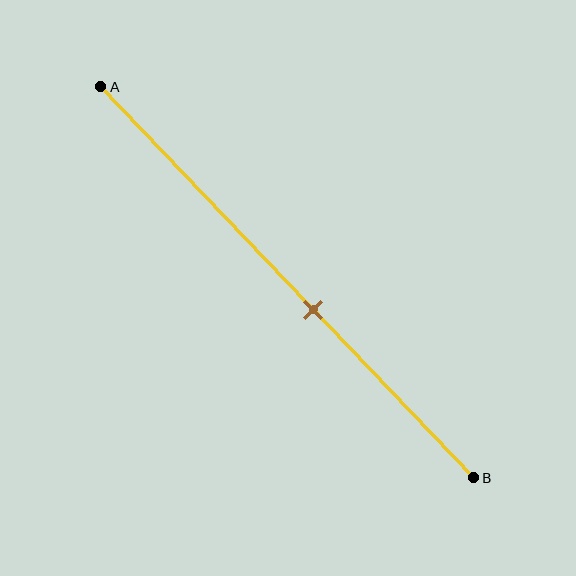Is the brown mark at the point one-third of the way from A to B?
No, the mark is at about 55% from A, not at the 33% one-third point.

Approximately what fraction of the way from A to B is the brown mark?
The brown mark is approximately 55% of the way from A to B.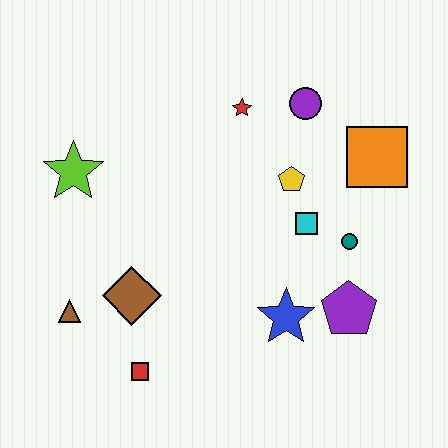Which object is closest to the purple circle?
The red star is closest to the purple circle.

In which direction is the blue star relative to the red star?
The blue star is below the red star.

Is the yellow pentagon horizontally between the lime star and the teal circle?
Yes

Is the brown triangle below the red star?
Yes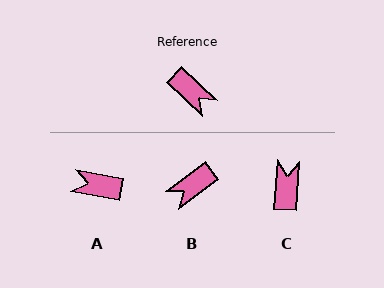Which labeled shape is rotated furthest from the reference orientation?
A, about 147 degrees away.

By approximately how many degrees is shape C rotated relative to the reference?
Approximately 130 degrees counter-clockwise.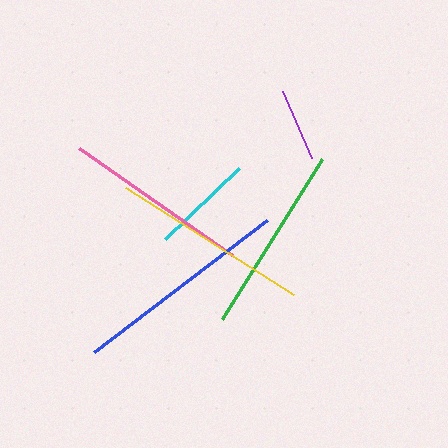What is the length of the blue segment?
The blue segment is approximately 218 pixels long.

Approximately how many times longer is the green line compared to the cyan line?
The green line is approximately 1.8 times the length of the cyan line.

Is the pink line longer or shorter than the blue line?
The blue line is longer than the pink line.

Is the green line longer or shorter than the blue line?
The blue line is longer than the green line.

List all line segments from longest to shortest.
From longest to shortest: blue, yellow, green, pink, cyan, purple.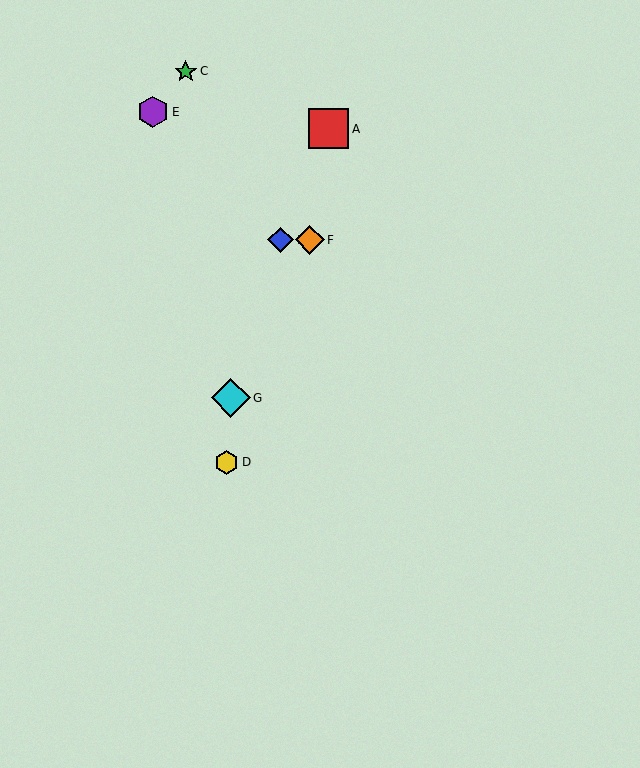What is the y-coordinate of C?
Object C is at y≈72.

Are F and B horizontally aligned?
Yes, both are at y≈240.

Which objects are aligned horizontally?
Objects B, F are aligned horizontally.